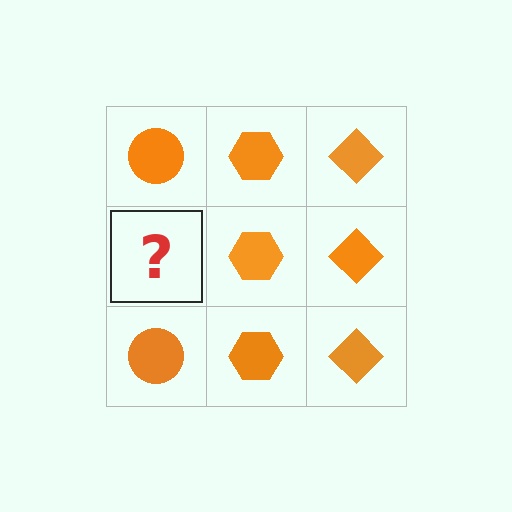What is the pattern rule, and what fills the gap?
The rule is that each column has a consistent shape. The gap should be filled with an orange circle.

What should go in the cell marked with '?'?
The missing cell should contain an orange circle.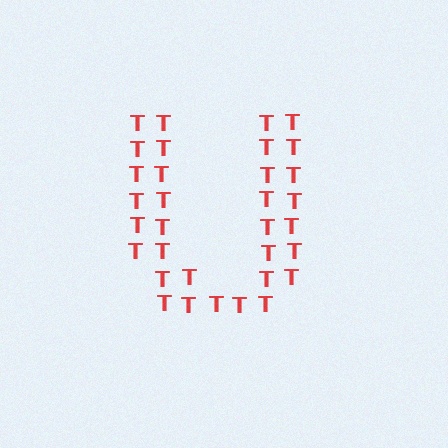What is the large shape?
The large shape is the letter U.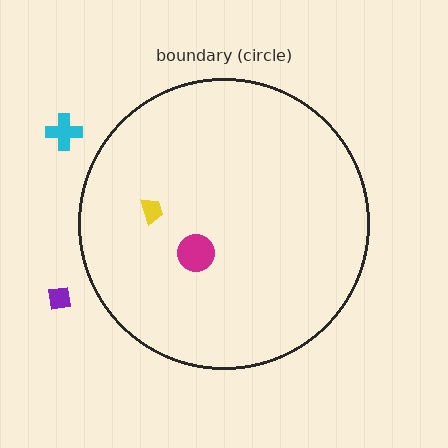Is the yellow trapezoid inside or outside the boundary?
Inside.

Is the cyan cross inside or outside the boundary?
Outside.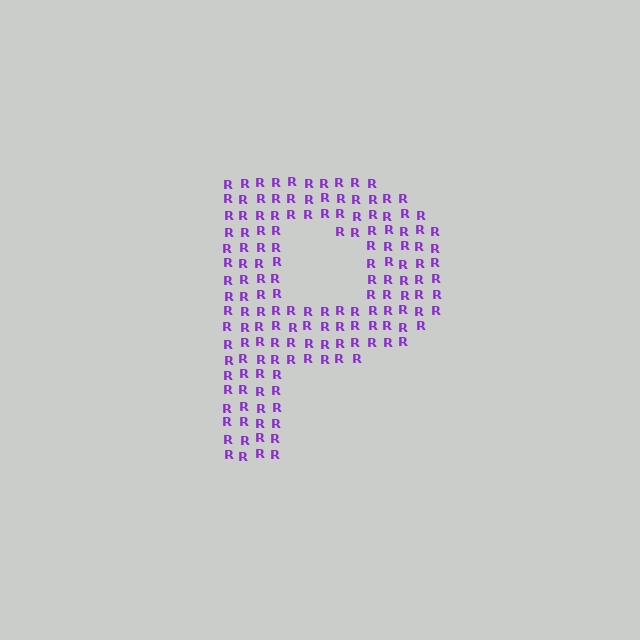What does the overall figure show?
The overall figure shows the letter P.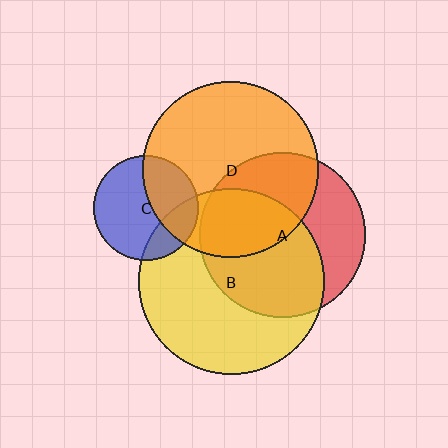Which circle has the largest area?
Circle B (yellow).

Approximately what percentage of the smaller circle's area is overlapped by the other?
Approximately 55%.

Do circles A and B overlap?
Yes.